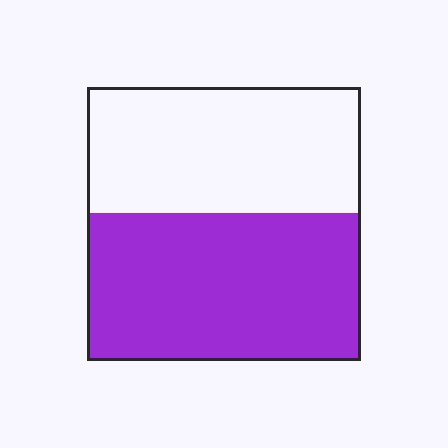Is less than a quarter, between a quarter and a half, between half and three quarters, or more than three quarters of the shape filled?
Between half and three quarters.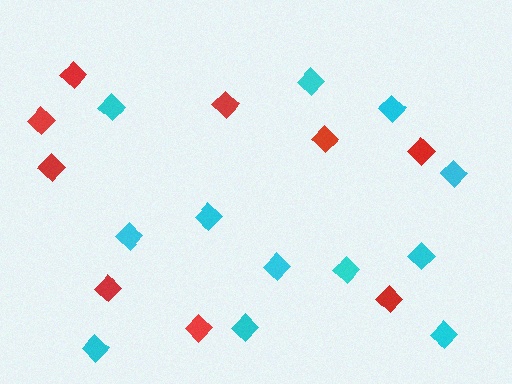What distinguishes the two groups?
There are 2 groups: one group of red diamonds (9) and one group of cyan diamonds (12).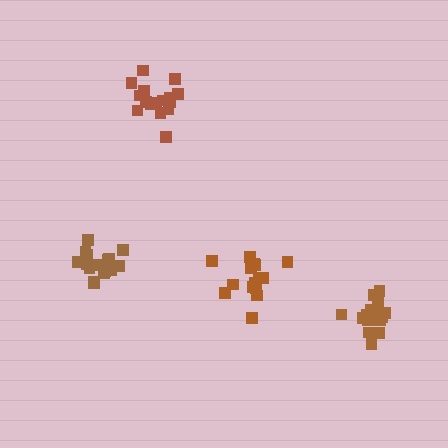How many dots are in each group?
Group 1: 16 dots, Group 2: 16 dots, Group 3: 17 dots, Group 4: 17 dots (66 total).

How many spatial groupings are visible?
There are 4 spatial groupings.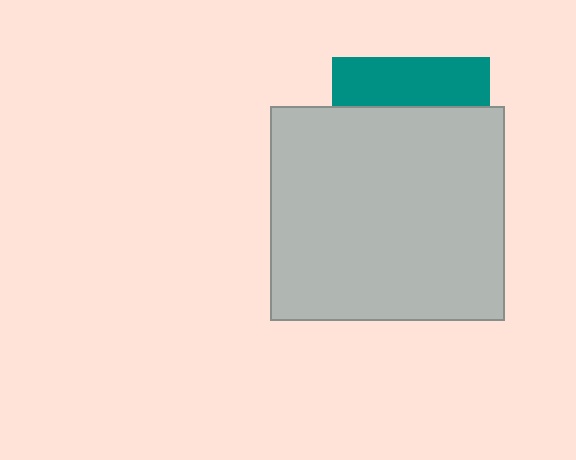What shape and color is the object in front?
The object in front is a light gray rectangle.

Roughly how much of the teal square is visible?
A small part of it is visible (roughly 30%).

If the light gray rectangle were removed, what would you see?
You would see the complete teal square.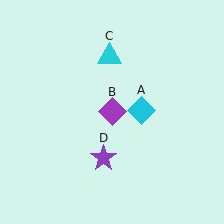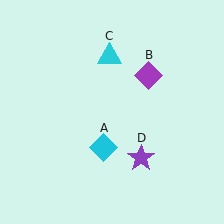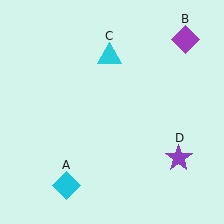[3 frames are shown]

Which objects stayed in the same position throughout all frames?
Cyan triangle (object C) remained stationary.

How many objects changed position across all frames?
3 objects changed position: cyan diamond (object A), purple diamond (object B), purple star (object D).